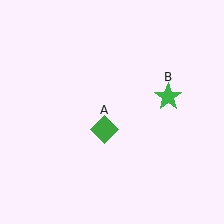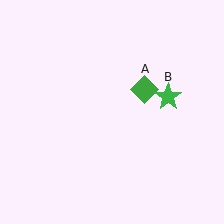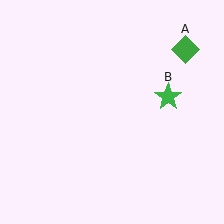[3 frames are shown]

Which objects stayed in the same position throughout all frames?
Green star (object B) remained stationary.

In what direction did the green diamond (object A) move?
The green diamond (object A) moved up and to the right.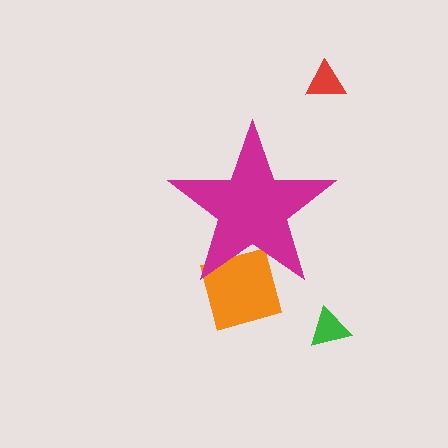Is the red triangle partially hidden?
No, the red triangle is fully visible.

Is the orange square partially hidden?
Yes, the orange square is partially hidden behind the magenta star.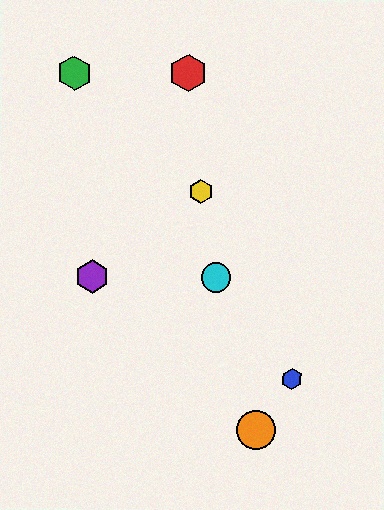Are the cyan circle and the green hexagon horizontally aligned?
No, the cyan circle is at y≈278 and the green hexagon is at y≈73.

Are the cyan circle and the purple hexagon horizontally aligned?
Yes, both are at y≈278.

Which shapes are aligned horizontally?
The purple hexagon, the cyan circle are aligned horizontally.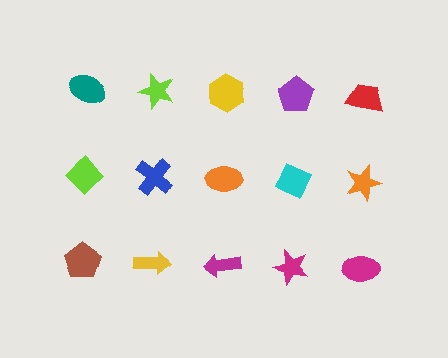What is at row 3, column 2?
A yellow arrow.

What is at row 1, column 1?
A teal ellipse.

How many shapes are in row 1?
5 shapes.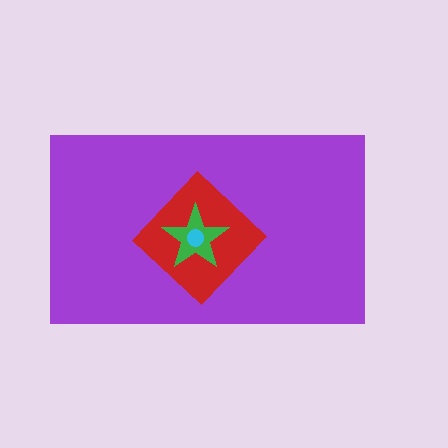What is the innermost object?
The cyan circle.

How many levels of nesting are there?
4.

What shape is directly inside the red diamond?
The green star.